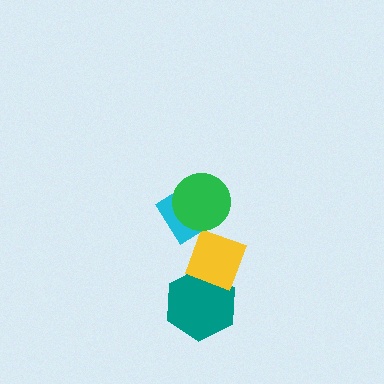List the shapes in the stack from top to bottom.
From top to bottom: the green circle, the cyan diamond, the yellow diamond, the teal hexagon.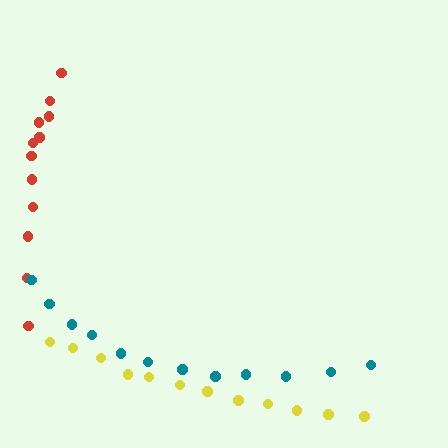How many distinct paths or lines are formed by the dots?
There are 3 distinct paths.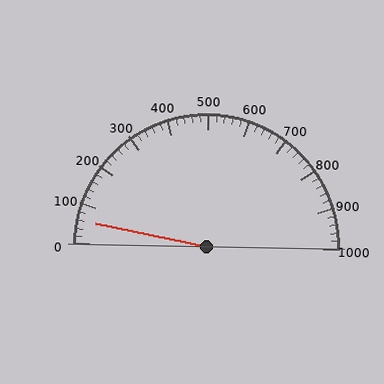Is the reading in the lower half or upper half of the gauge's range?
The reading is in the lower half of the range (0 to 1000).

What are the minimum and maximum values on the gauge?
The gauge ranges from 0 to 1000.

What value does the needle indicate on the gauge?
The needle indicates approximately 60.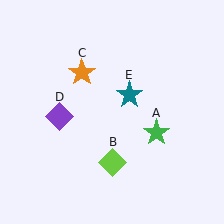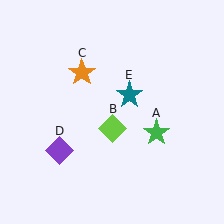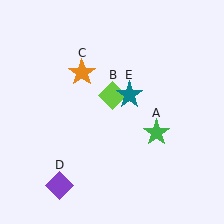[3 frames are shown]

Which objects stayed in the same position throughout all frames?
Green star (object A) and orange star (object C) and teal star (object E) remained stationary.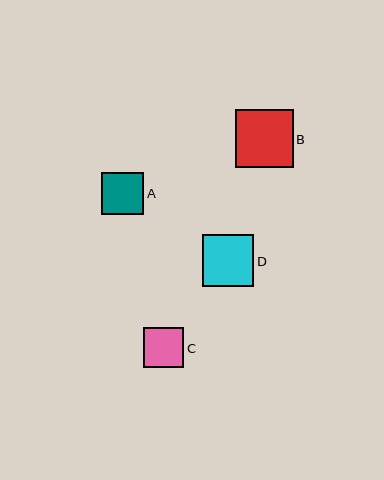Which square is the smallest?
Square C is the smallest with a size of approximately 40 pixels.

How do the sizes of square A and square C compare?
Square A and square C are approximately the same size.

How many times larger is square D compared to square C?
Square D is approximately 1.3 times the size of square C.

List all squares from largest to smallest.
From largest to smallest: B, D, A, C.